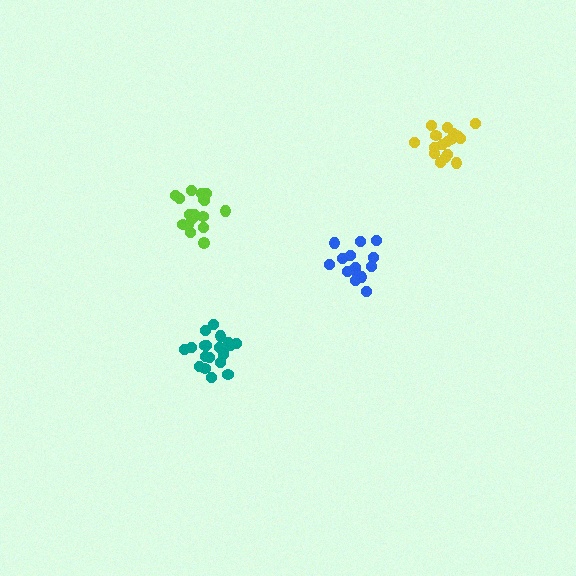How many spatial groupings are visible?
There are 4 spatial groupings.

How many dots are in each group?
Group 1: 20 dots, Group 2: 14 dots, Group 3: 17 dots, Group 4: 17 dots (68 total).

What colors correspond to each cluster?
The clusters are colored: teal, blue, yellow, lime.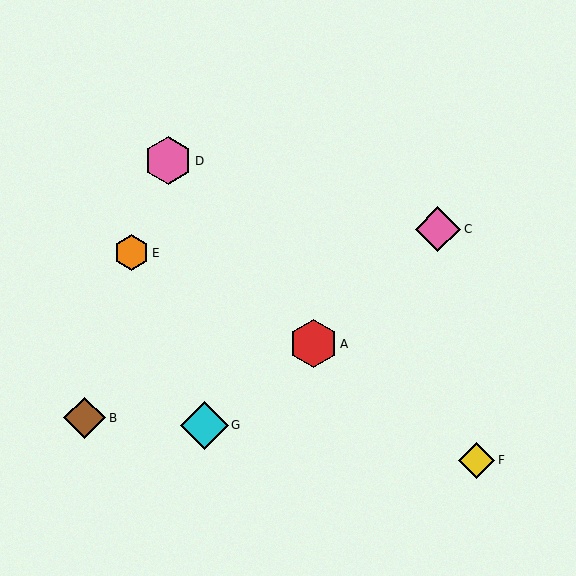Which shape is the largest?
The red hexagon (labeled A) is the largest.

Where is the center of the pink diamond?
The center of the pink diamond is at (438, 229).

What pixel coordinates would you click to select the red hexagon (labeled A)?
Click at (313, 344) to select the red hexagon A.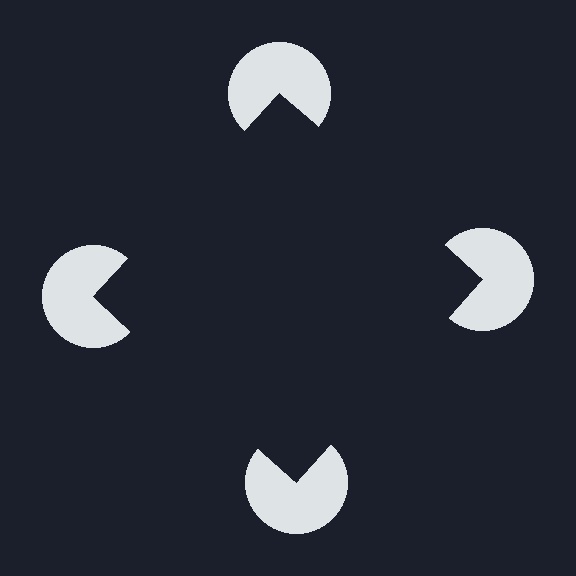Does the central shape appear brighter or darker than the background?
It typically appears slightly darker than the background, even though no actual brightness change is drawn.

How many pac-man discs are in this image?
There are 4 — one at each vertex of the illusory square.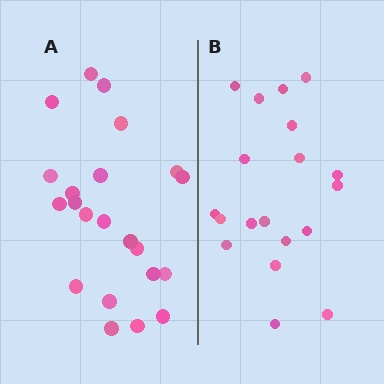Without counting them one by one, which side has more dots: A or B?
Region A (the left region) has more dots.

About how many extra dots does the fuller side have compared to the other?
Region A has just a few more — roughly 2 or 3 more dots than region B.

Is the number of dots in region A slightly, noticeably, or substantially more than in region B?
Region A has only slightly more — the two regions are fairly close. The ratio is roughly 1.2 to 1.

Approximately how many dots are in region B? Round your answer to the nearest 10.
About 20 dots. (The exact count is 19, which rounds to 20.)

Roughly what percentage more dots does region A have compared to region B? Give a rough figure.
About 15% more.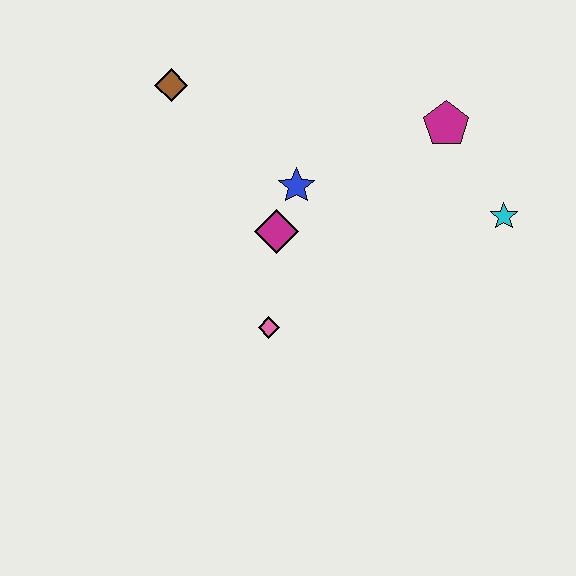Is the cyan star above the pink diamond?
Yes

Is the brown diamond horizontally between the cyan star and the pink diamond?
No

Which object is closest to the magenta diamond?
The blue star is closest to the magenta diamond.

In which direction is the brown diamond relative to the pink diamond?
The brown diamond is above the pink diamond.